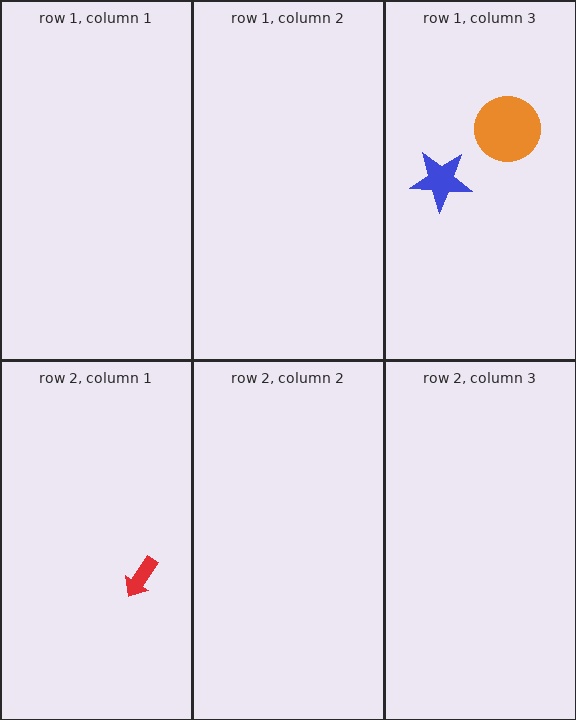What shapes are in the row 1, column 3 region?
The orange circle, the blue star.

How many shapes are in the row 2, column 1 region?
1.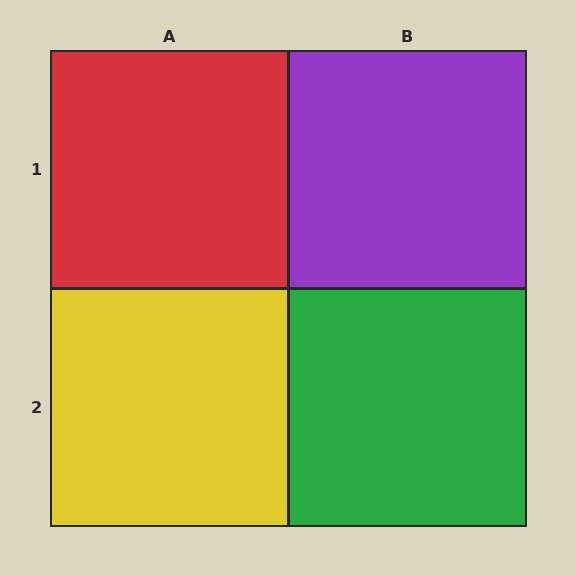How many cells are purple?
1 cell is purple.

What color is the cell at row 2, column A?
Yellow.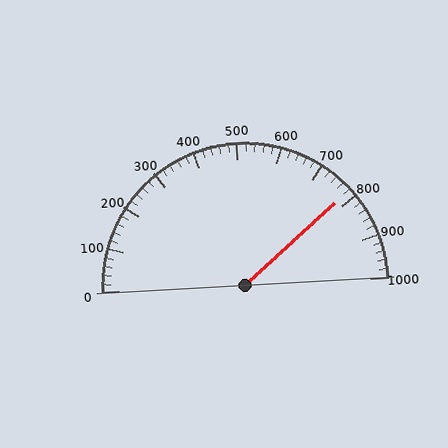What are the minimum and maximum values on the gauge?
The gauge ranges from 0 to 1000.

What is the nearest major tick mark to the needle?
The nearest major tick mark is 800.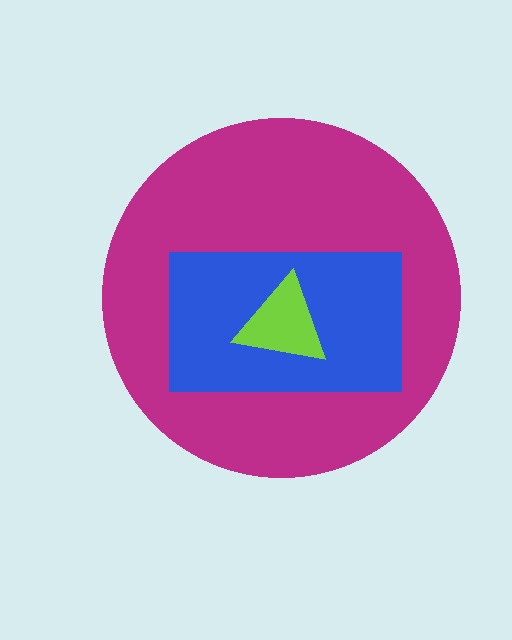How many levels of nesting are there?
3.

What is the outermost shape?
The magenta circle.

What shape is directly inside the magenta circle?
The blue rectangle.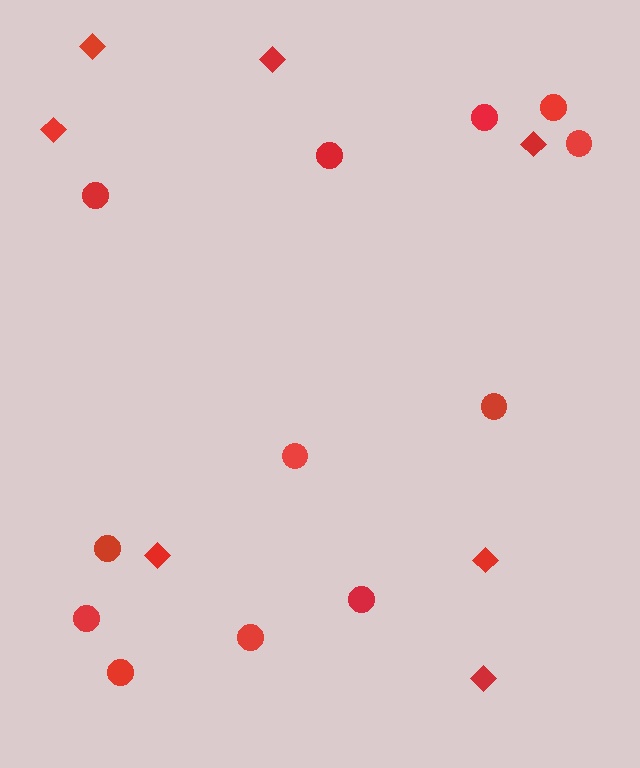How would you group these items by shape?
There are 2 groups: one group of circles (12) and one group of diamonds (7).